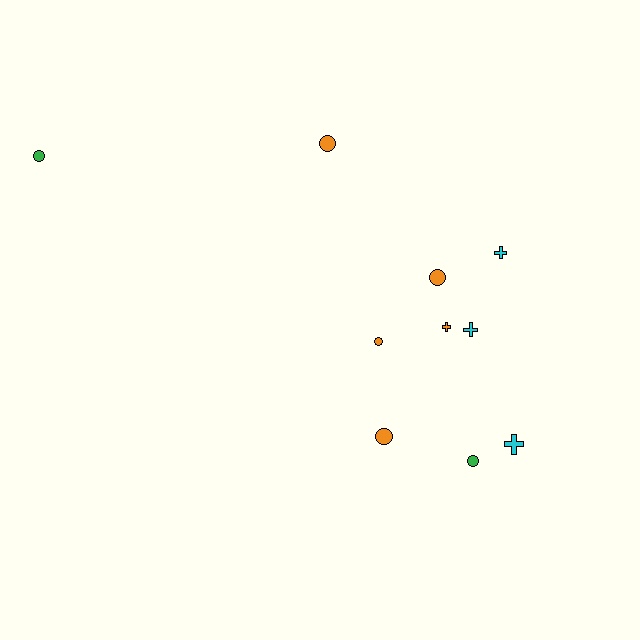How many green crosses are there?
There are no green crosses.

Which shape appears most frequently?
Circle, with 6 objects.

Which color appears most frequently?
Orange, with 5 objects.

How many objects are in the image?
There are 10 objects.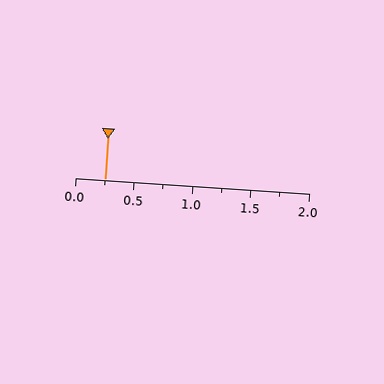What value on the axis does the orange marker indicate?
The marker indicates approximately 0.25.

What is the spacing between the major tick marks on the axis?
The major ticks are spaced 0.5 apart.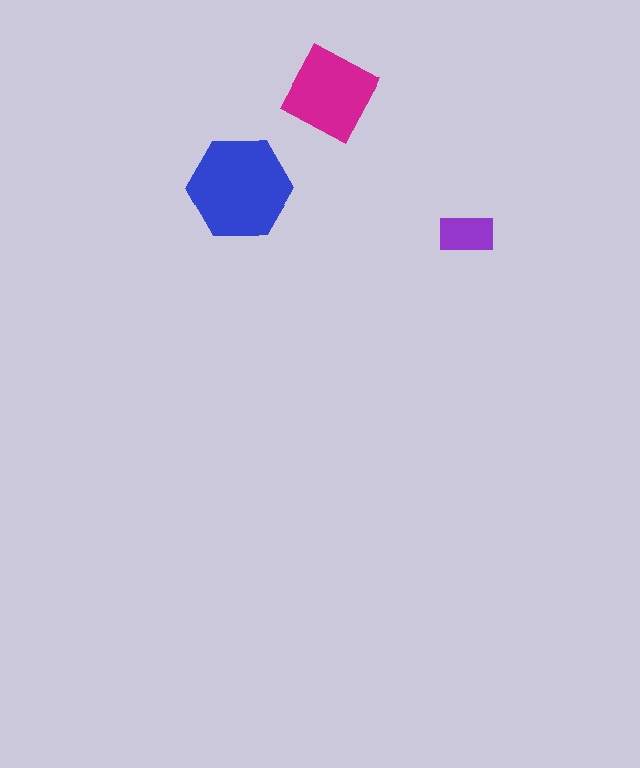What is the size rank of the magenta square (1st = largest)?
2nd.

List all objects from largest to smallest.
The blue hexagon, the magenta square, the purple rectangle.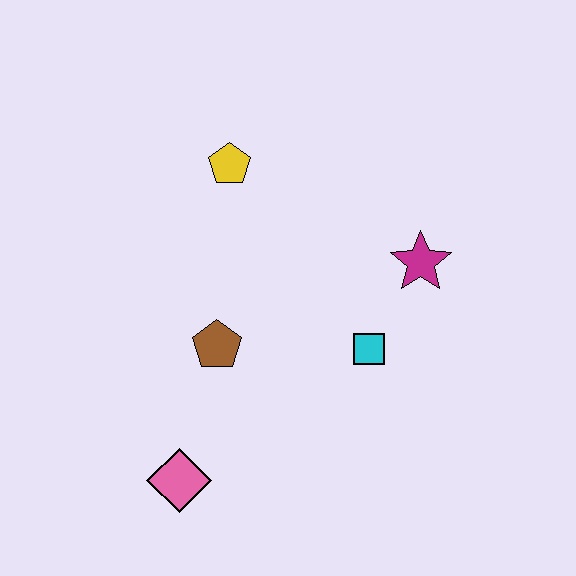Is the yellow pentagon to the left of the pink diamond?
No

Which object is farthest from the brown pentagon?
The magenta star is farthest from the brown pentagon.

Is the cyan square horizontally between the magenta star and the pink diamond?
Yes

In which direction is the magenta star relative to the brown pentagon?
The magenta star is to the right of the brown pentagon.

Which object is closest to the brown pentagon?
The pink diamond is closest to the brown pentagon.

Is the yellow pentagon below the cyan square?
No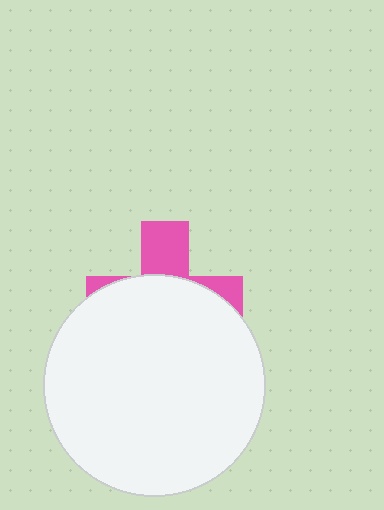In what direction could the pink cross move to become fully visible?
The pink cross could move up. That would shift it out from behind the white circle entirely.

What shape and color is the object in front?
The object in front is a white circle.